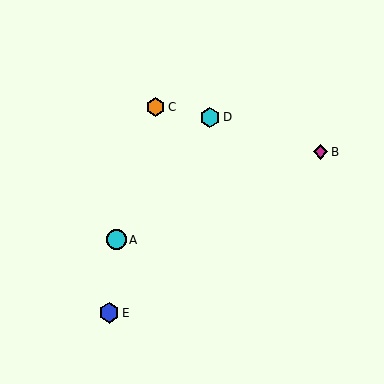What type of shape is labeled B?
Shape B is a magenta diamond.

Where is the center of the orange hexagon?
The center of the orange hexagon is at (155, 107).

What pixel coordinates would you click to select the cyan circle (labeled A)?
Click at (117, 240) to select the cyan circle A.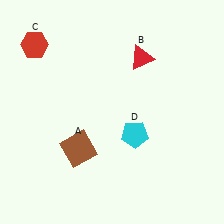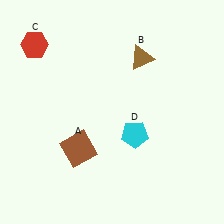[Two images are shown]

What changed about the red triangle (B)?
In Image 1, B is red. In Image 2, it changed to brown.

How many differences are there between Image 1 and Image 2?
There is 1 difference between the two images.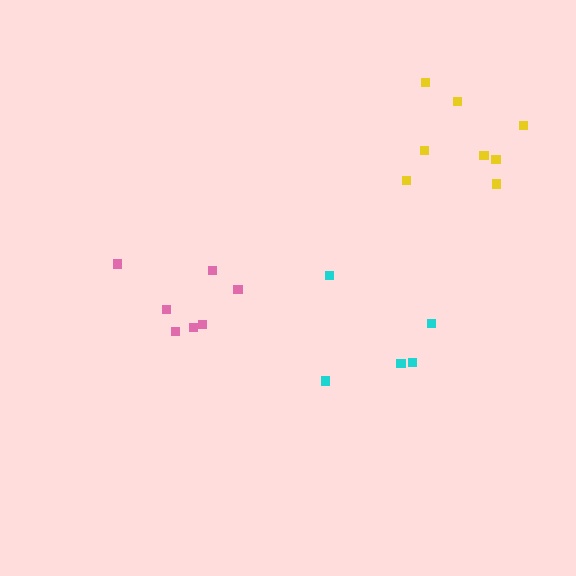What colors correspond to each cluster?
The clusters are colored: pink, yellow, cyan.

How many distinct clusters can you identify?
There are 3 distinct clusters.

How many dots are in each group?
Group 1: 7 dots, Group 2: 8 dots, Group 3: 5 dots (20 total).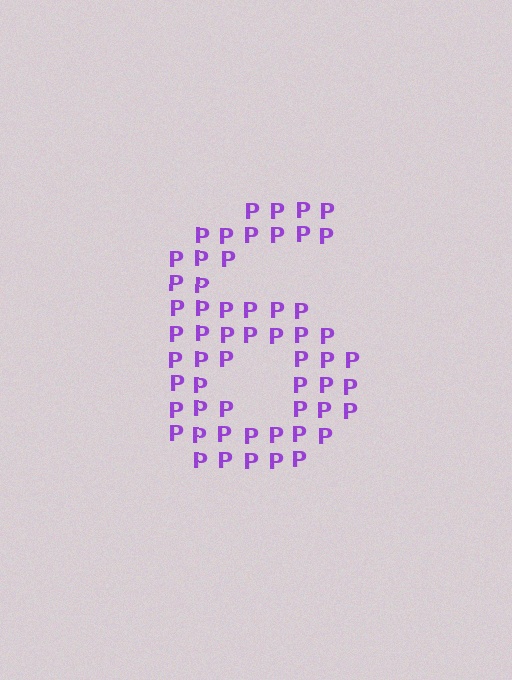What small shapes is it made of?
It is made of small letter P's.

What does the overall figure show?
The overall figure shows the digit 6.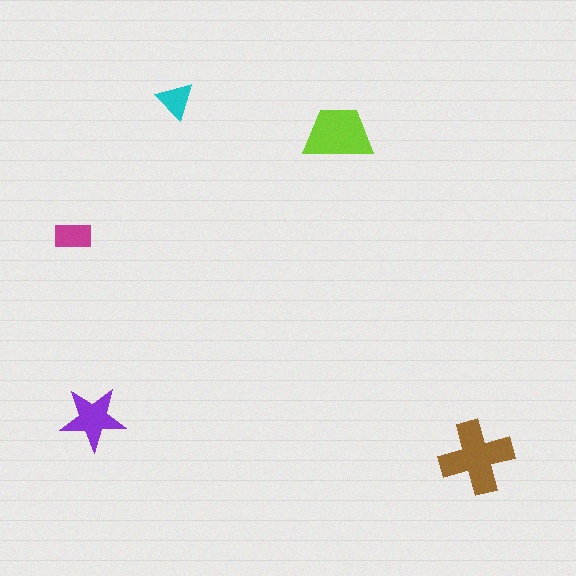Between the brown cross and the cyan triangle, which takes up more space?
The brown cross.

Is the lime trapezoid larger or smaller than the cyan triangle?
Larger.